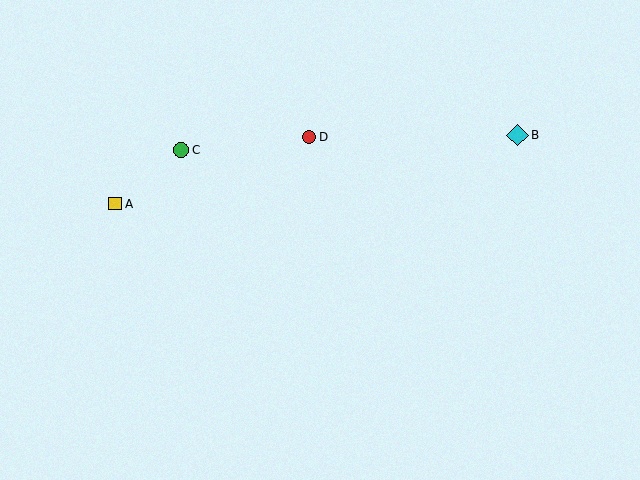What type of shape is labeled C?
Shape C is a green circle.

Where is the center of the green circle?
The center of the green circle is at (181, 150).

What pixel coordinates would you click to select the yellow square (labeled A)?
Click at (115, 204) to select the yellow square A.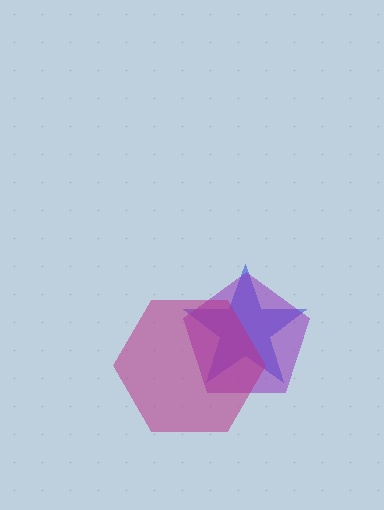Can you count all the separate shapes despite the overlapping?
Yes, there are 3 separate shapes.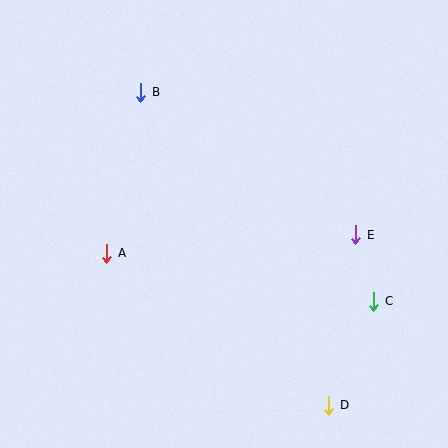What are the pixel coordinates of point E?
Point E is at (355, 235).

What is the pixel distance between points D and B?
The distance between D and B is 365 pixels.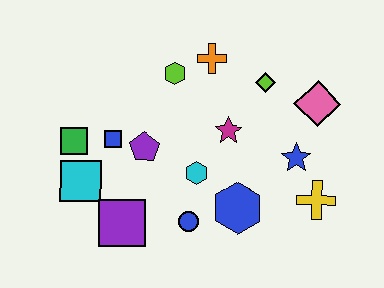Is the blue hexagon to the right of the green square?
Yes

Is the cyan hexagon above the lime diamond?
No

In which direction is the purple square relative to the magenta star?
The purple square is to the left of the magenta star.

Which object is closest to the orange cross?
The lime hexagon is closest to the orange cross.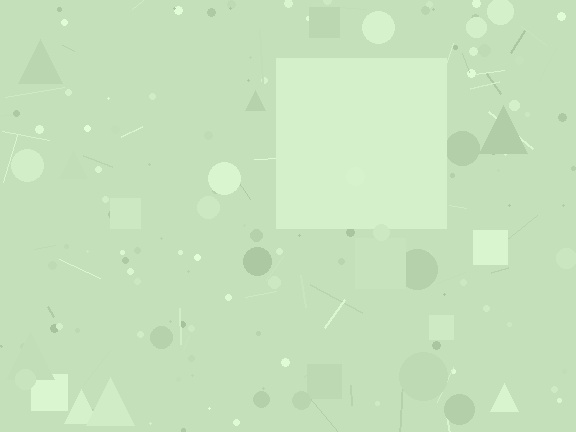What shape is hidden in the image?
A square is hidden in the image.